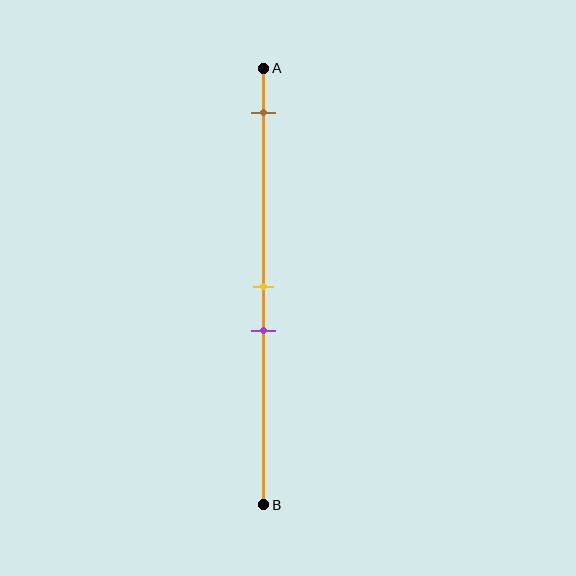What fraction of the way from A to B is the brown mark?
The brown mark is approximately 10% (0.1) of the way from A to B.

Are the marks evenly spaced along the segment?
No, the marks are not evenly spaced.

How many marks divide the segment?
There are 3 marks dividing the segment.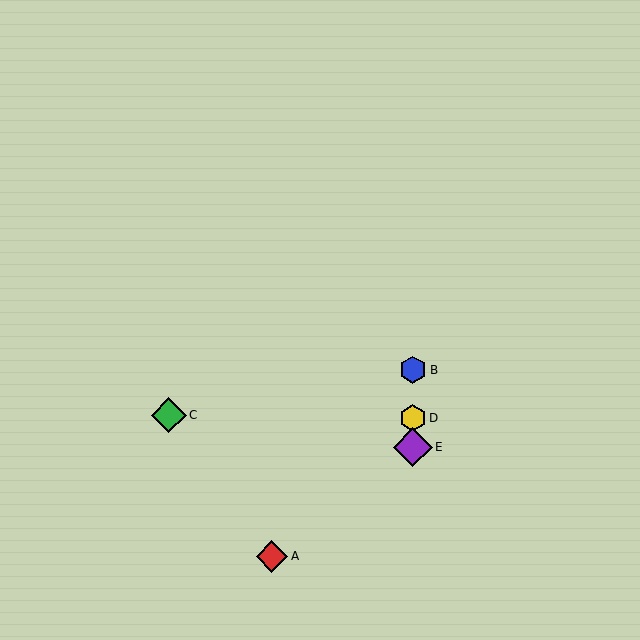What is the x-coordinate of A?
Object A is at x≈272.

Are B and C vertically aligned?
No, B is at x≈413 and C is at x≈169.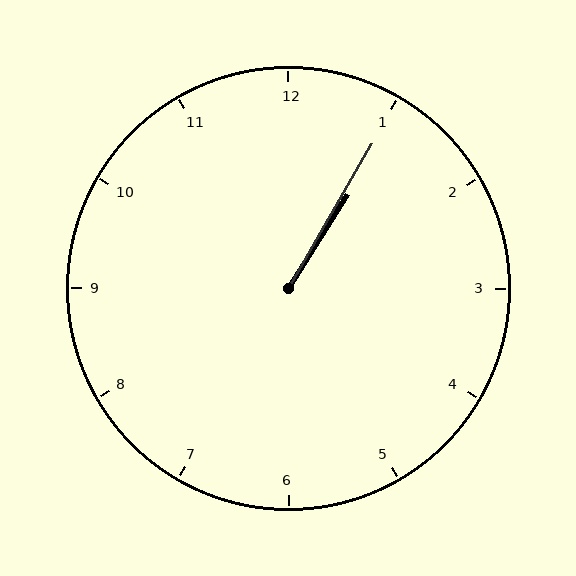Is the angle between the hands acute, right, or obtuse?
It is acute.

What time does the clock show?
1:05.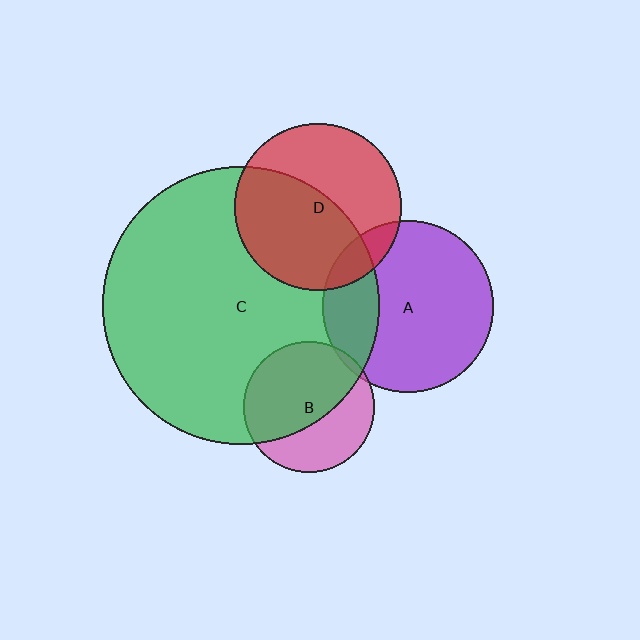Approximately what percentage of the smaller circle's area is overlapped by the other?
Approximately 5%.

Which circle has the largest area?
Circle C (green).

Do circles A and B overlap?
Yes.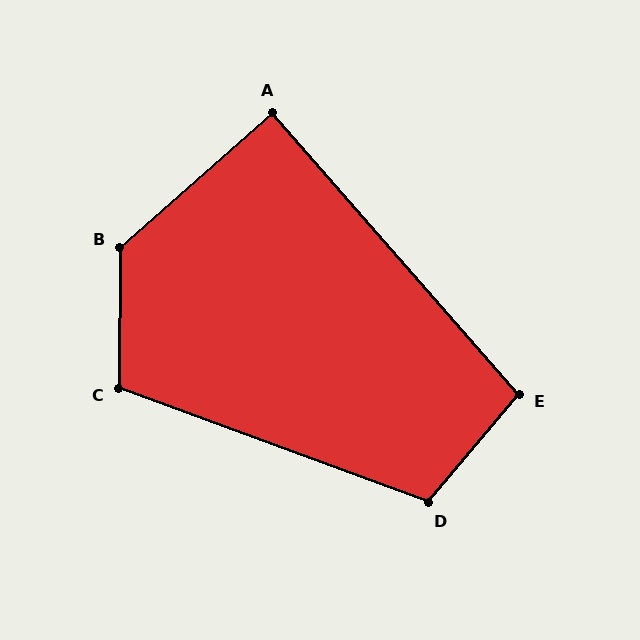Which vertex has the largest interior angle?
B, at approximately 132 degrees.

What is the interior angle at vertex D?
Approximately 110 degrees (obtuse).